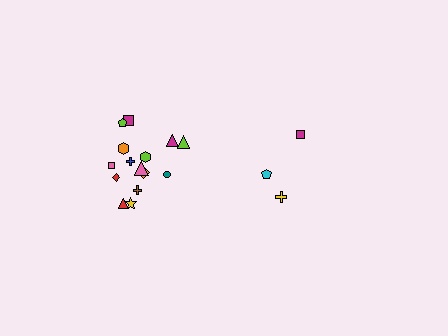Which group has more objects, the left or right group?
The left group.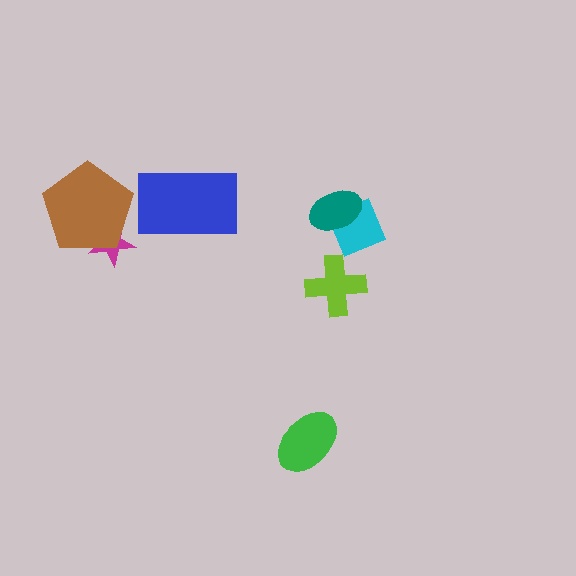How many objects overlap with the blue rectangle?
0 objects overlap with the blue rectangle.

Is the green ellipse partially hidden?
No, no other shape covers it.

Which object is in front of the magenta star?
The brown pentagon is in front of the magenta star.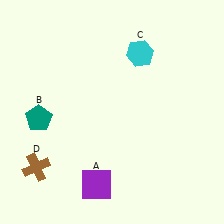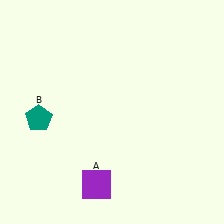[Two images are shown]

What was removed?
The brown cross (D), the cyan hexagon (C) were removed in Image 2.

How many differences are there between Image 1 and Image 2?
There are 2 differences between the two images.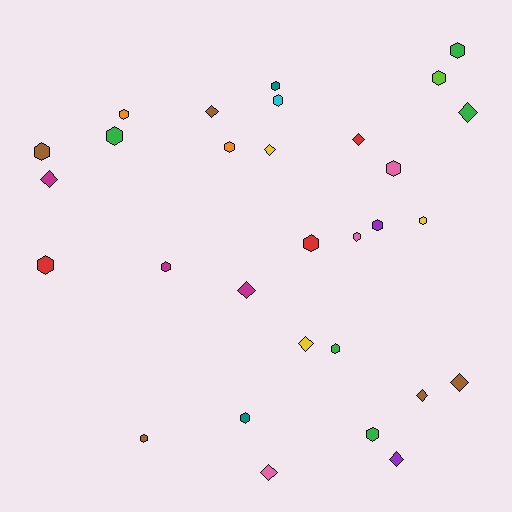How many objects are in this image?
There are 30 objects.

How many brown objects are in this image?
There are 5 brown objects.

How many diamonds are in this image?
There are 11 diamonds.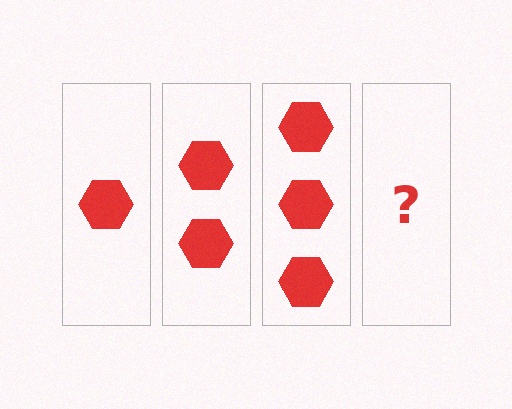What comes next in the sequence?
The next element should be 4 hexagons.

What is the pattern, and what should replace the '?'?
The pattern is that each step adds one more hexagon. The '?' should be 4 hexagons.